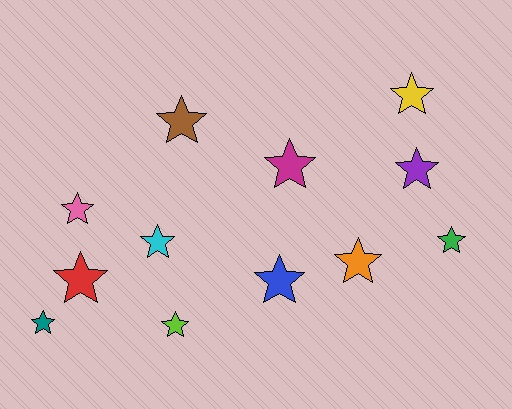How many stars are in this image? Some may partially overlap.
There are 12 stars.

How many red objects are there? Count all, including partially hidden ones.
There is 1 red object.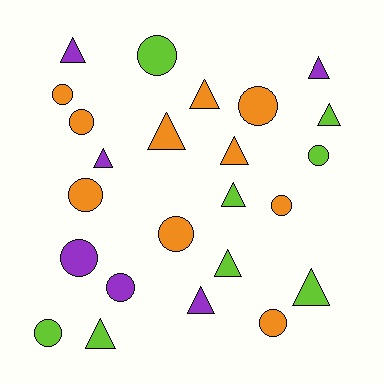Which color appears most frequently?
Orange, with 10 objects.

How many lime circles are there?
There are 3 lime circles.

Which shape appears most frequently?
Circle, with 12 objects.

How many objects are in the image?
There are 24 objects.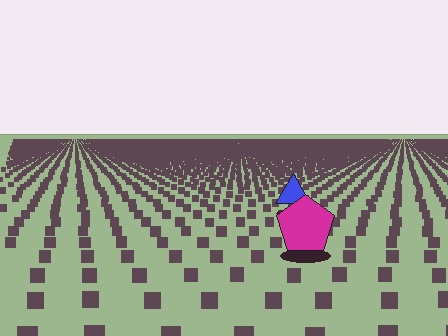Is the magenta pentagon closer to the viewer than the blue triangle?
Yes. The magenta pentagon is closer — you can tell from the texture gradient: the ground texture is coarser near it.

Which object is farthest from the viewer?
The blue triangle is farthest from the viewer. It appears smaller and the ground texture around it is denser.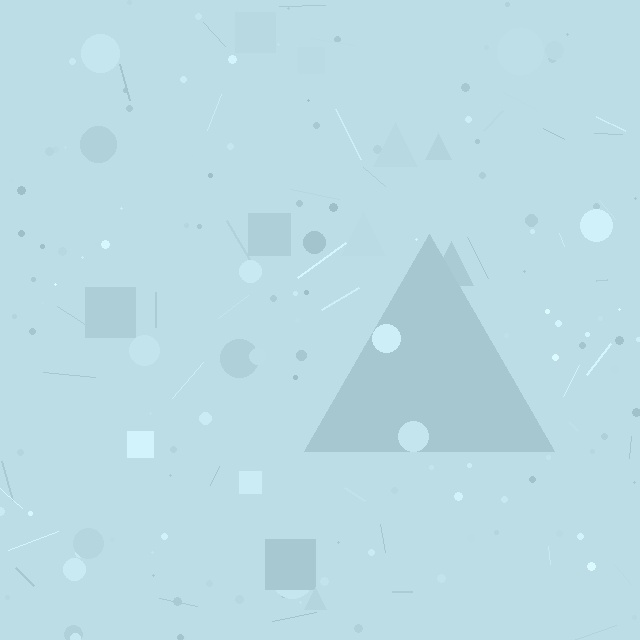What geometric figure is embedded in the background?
A triangle is embedded in the background.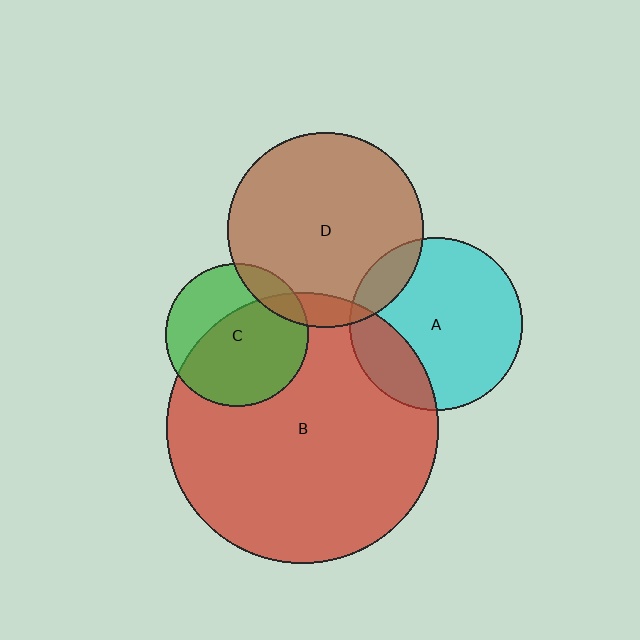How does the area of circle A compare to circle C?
Approximately 1.4 times.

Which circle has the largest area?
Circle B (red).